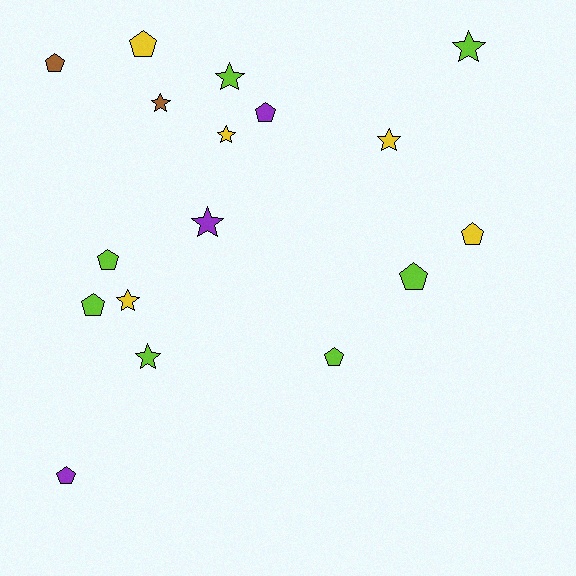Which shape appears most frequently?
Pentagon, with 9 objects.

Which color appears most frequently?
Lime, with 7 objects.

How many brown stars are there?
There is 1 brown star.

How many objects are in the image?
There are 17 objects.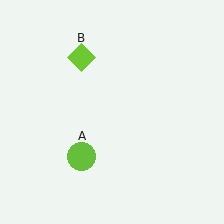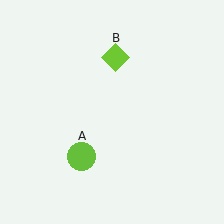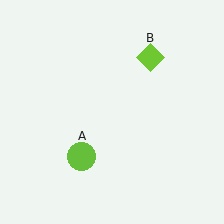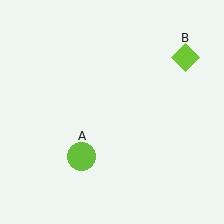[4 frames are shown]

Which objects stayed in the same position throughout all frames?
Lime circle (object A) remained stationary.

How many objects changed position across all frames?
1 object changed position: lime diamond (object B).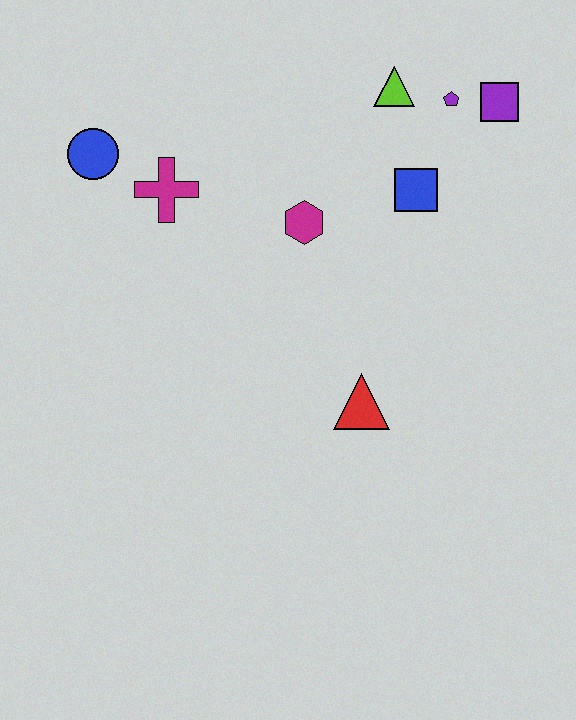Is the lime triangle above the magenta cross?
Yes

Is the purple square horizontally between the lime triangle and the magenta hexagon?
No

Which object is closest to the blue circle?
The magenta cross is closest to the blue circle.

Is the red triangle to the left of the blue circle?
No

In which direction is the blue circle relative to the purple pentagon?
The blue circle is to the left of the purple pentagon.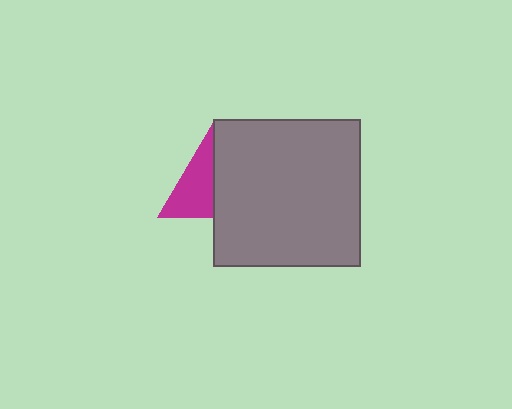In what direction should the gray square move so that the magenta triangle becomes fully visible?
The gray square should move right. That is the shortest direction to clear the overlap and leave the magenta triangle fully visible.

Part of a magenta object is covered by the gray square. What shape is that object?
It is a triangle.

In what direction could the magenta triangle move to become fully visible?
The magenta triangle could move left. That would shift it out from behind the gray square entirely.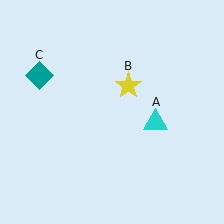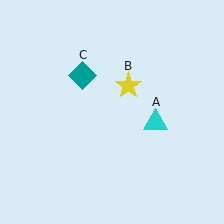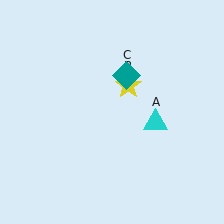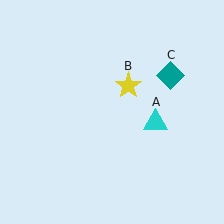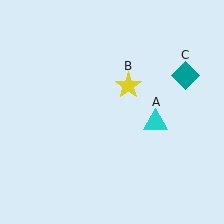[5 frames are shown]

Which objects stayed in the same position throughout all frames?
Cyan triangle (object A) and yellow star (object B) remained stationary.